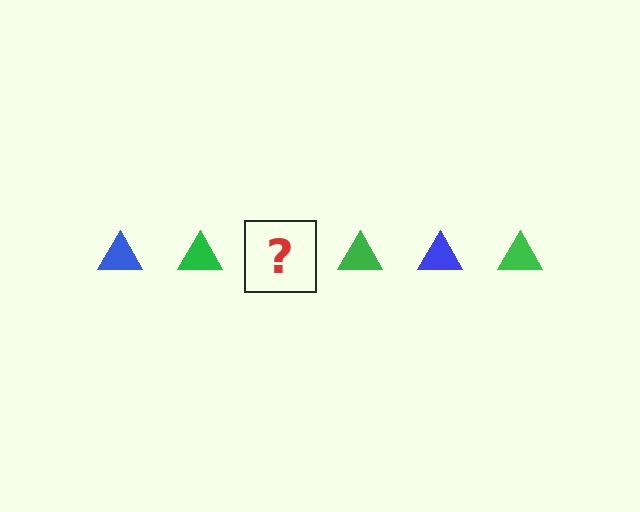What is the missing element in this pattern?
The missing element is a blue triangle.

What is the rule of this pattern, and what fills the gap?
The rule is that the pattern cycles through blue, green triangles. The gap should be filled with a blue triangle.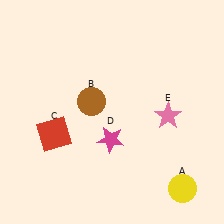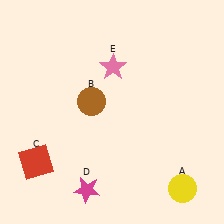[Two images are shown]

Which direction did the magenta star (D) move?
The magenta star (D) moved down.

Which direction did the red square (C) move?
The red square (C) moved down.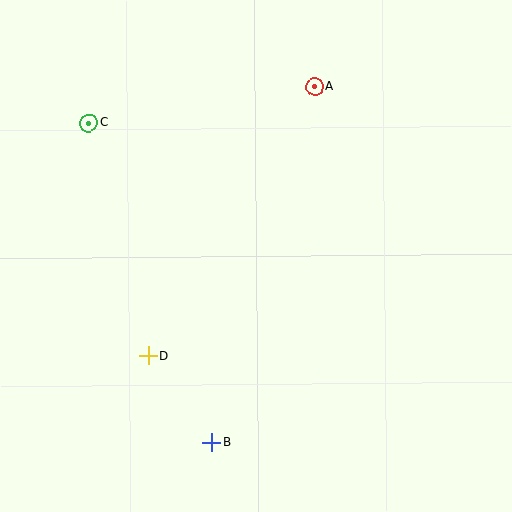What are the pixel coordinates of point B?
Point B is at (212, 442).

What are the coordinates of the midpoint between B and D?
The midpoint between B and D is at (180, 399).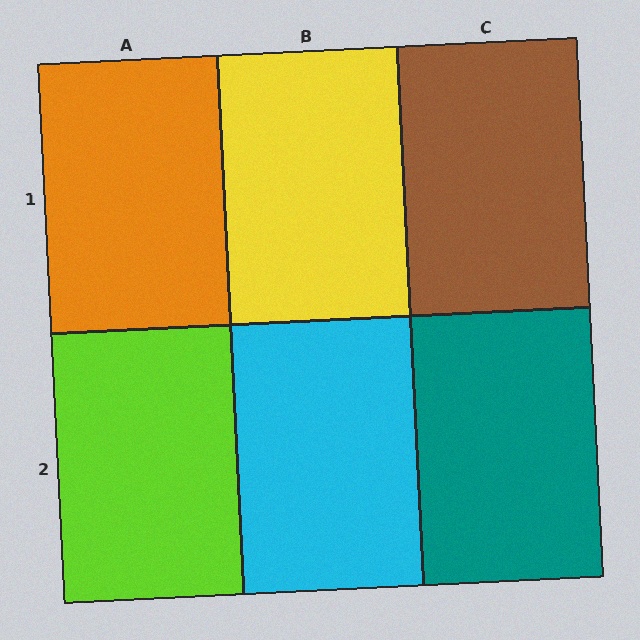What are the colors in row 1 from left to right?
Orange, yellow, brown.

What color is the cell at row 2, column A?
Lime.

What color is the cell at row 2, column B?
Cyan.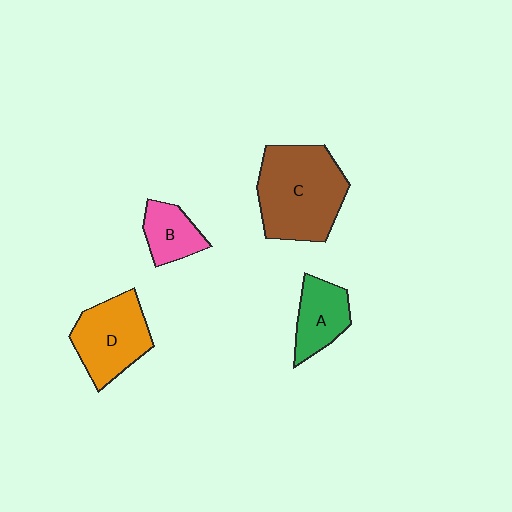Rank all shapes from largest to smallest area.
From largest to smallest: C (brown), D (orange), A (green), B (pink).